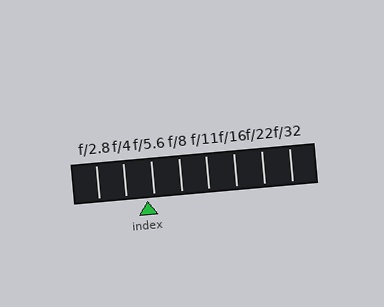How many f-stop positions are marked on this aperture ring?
There are 8 f-stop positions marked.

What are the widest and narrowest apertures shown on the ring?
The widest aperture shown is f/2.8 and the narrowest is f/32.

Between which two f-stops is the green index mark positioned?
The index mark is between f/4 and f/5.6.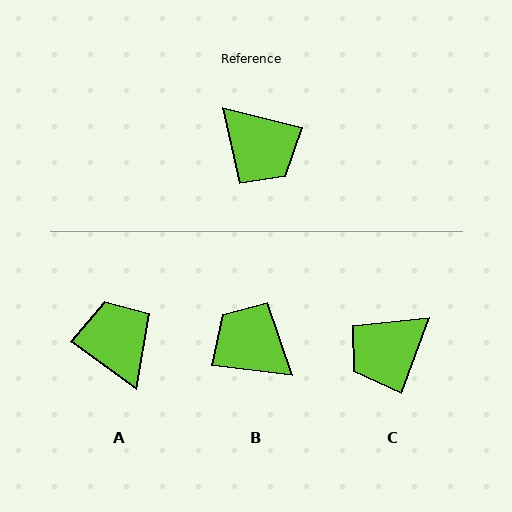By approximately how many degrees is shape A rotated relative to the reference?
Approximately 158 degrees counter-clockwise.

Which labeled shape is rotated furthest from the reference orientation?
B, about 173 degrees away.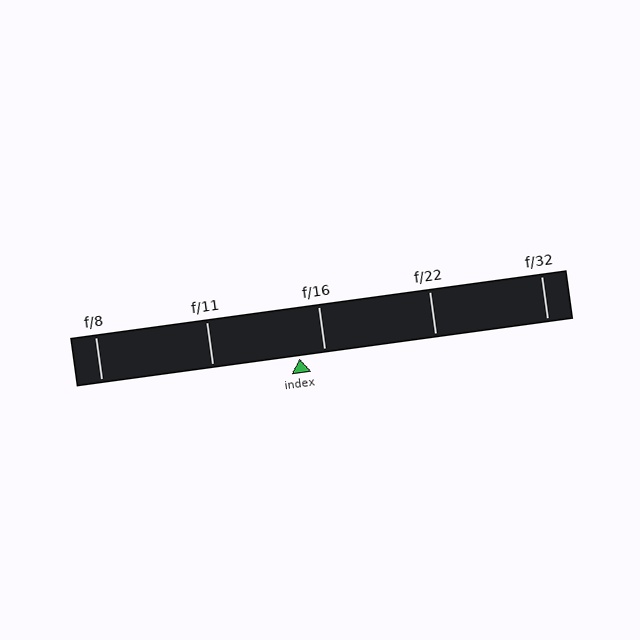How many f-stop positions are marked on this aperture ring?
There are 5 f-stop positions marked.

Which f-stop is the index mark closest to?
The index mark is closest to f/16.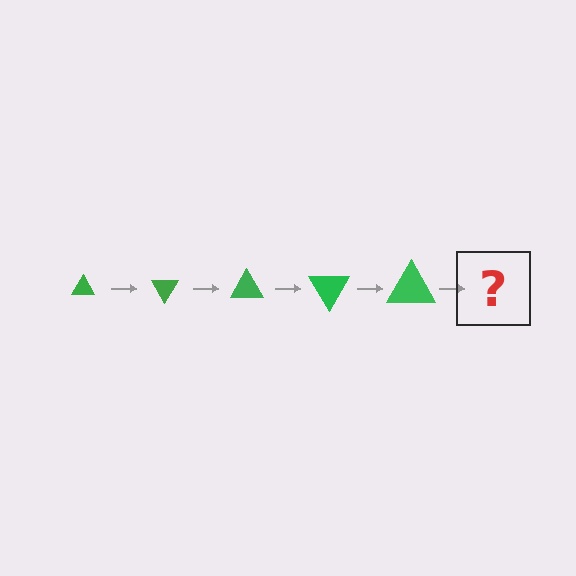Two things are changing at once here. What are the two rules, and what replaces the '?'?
The two rules are that the triangle grows larger each step and it rotates 60 degrees each step. The '?' should be a triangle, larger than the previous one and rotated 300 degrees from the start.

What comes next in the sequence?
The next element should be a triangle, larger than the previous one and rotated 300 degrees from the start.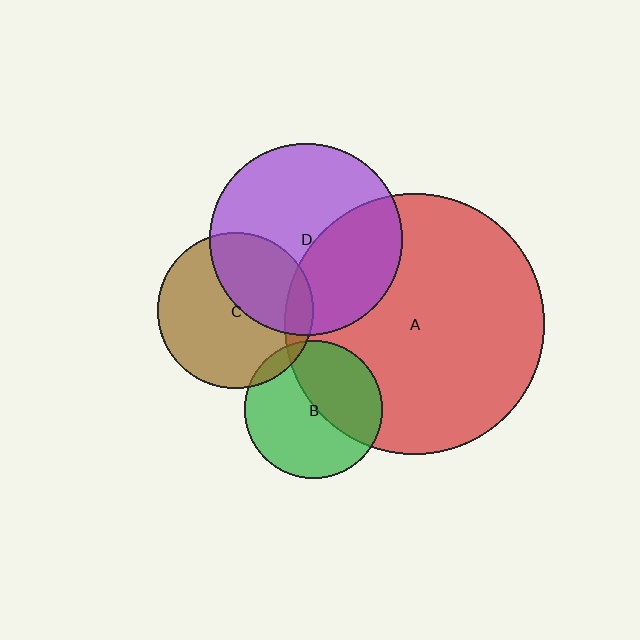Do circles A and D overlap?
Yes.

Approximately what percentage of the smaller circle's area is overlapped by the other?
Approximately 35%.